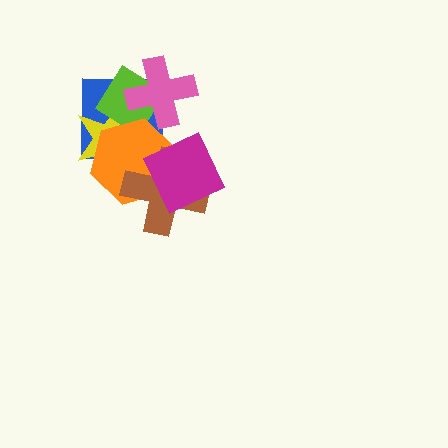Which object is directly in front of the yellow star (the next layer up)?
The lime diamond is directly in front of the yellow star.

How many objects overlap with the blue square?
4 objects overlap with the blue square.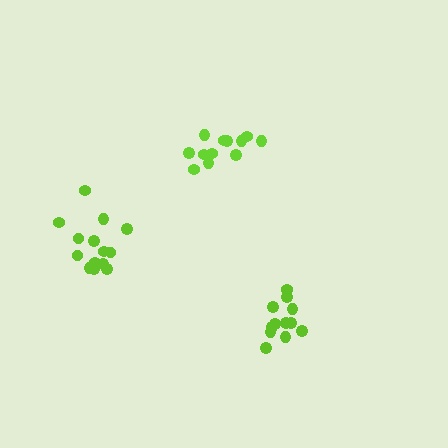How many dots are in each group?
Group 1: 14 dots, Group 2: 12 dots, Group 3: 12 dots (38 total).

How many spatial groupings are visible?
There are 3 spatial groupings.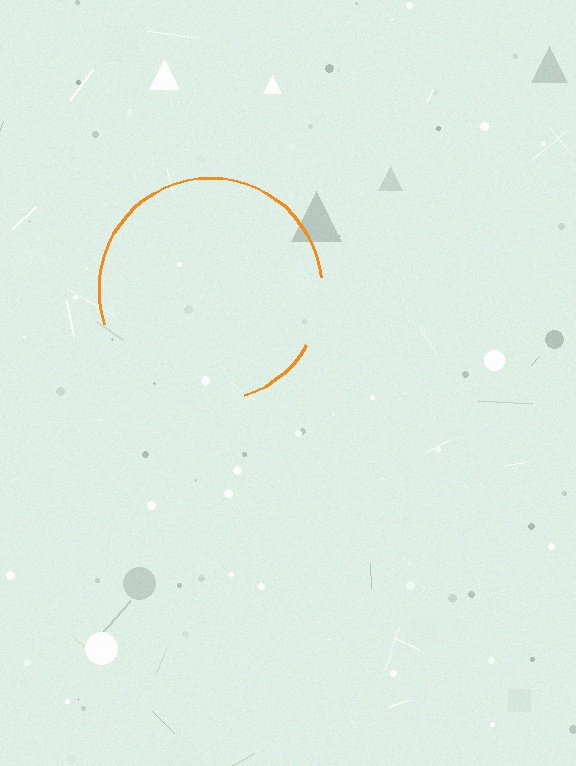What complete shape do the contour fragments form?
The contour fragments form a circle.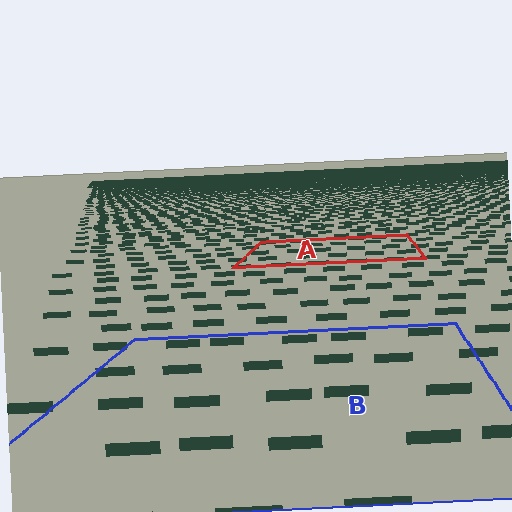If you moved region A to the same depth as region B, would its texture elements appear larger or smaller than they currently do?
They would appear larger. At a closer depth, the same texture elements are projected at a bigger on-screen size.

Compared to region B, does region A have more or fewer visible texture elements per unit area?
Region A has more texture elements per unit area — they are packed more densely because it is farther away.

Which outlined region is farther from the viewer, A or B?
Region A is farther from the viewer — the texture elements inside it appear smaller and more densely packed.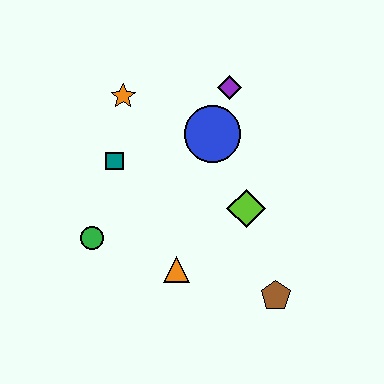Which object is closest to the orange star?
The teal square is closest to the orange star.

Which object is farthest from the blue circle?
The brown pentagon is farthest from the blue circle.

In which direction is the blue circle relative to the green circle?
The blue circle is to the right of the green circle.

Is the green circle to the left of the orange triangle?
Yes